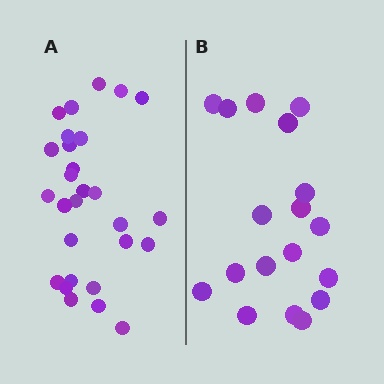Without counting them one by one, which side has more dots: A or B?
Region A (the left region) has more dots.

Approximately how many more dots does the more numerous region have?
Region A has roughly 10 or so more dots than region B.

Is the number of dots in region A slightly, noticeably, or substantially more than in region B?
Region A has substantially more. The ratio is roughly 1.6 to 1.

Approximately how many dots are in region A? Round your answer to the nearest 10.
About 30 dots. (The exact count is 28, which rounds to 30.)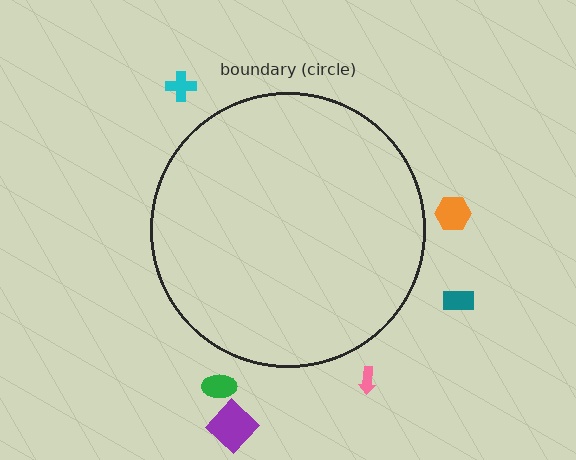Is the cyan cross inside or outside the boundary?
Outside.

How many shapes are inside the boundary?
0 inside, 6 outside.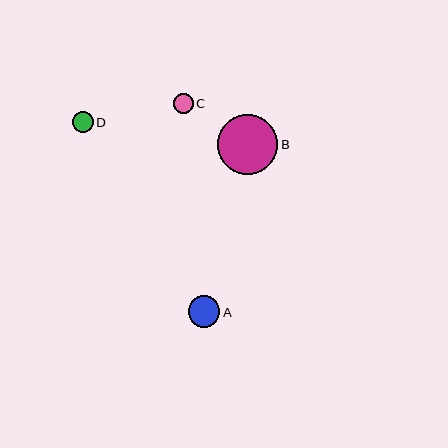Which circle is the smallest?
Circle C is the smallest with a size of approximately 20 pixels.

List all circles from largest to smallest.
From largest to smallest: B, A, D, C.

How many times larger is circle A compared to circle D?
Circle A is approximately 1.5 times the size of circle D.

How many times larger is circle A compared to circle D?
Circle A is approximately 1.5 times the size of circle D.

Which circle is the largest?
Circle B is the largest with a size of approximately 60 pixels.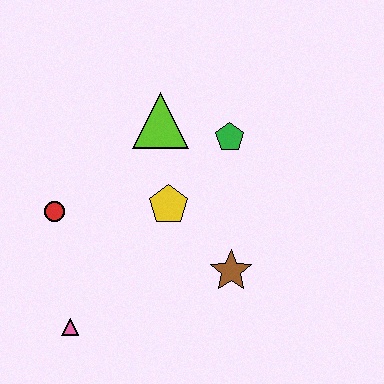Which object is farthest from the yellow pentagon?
The pink triangle is farthest from the yellow pentagon.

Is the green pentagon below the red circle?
No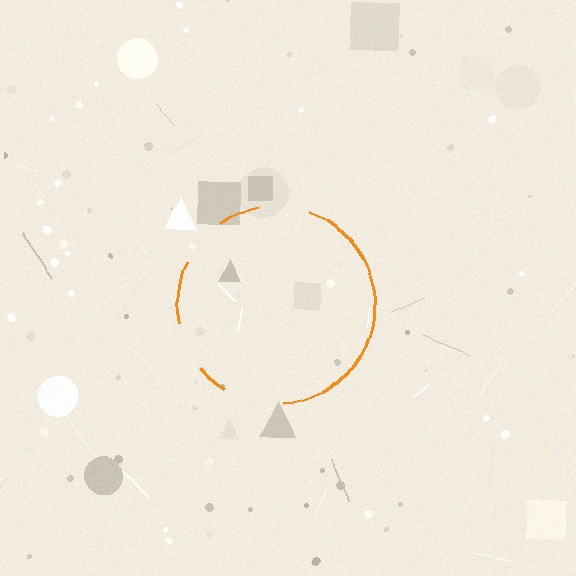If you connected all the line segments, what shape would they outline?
They would outline a circle.